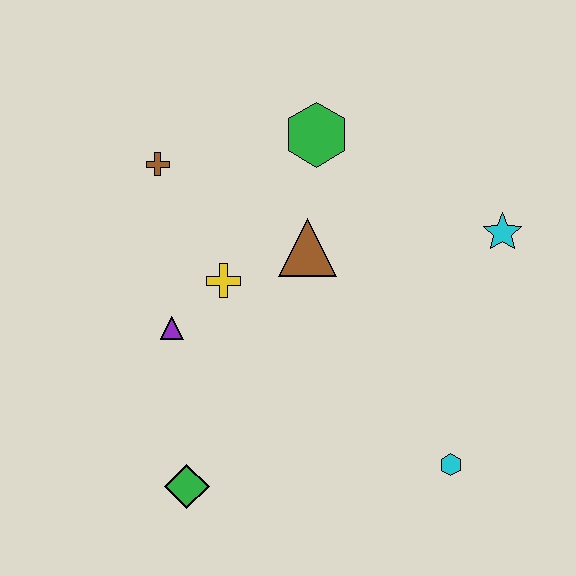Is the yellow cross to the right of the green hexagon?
No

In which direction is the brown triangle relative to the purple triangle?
The brown triangle is to the right of the purple triangle.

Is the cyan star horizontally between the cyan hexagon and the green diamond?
No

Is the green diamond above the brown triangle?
No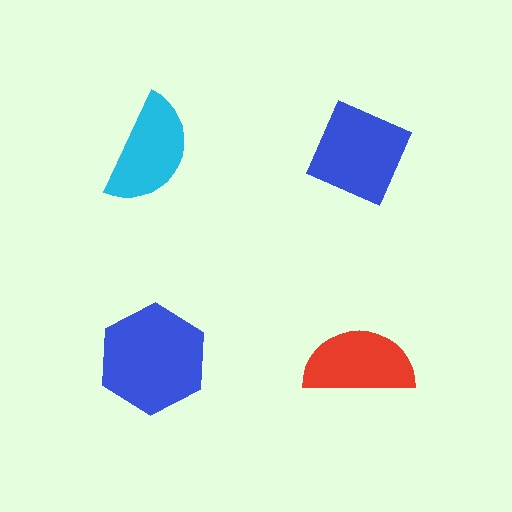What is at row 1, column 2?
A blue diamond.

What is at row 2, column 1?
A blue hexagon.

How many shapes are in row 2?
2 shapes.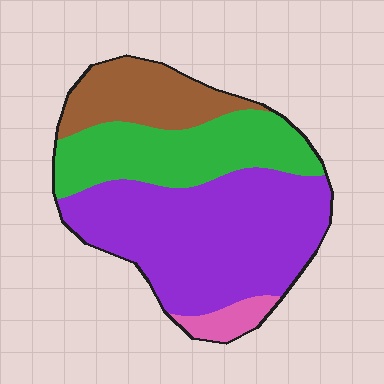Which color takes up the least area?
Pink, at roughly 5%.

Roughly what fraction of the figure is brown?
Brown covers roughly 15% of the figure.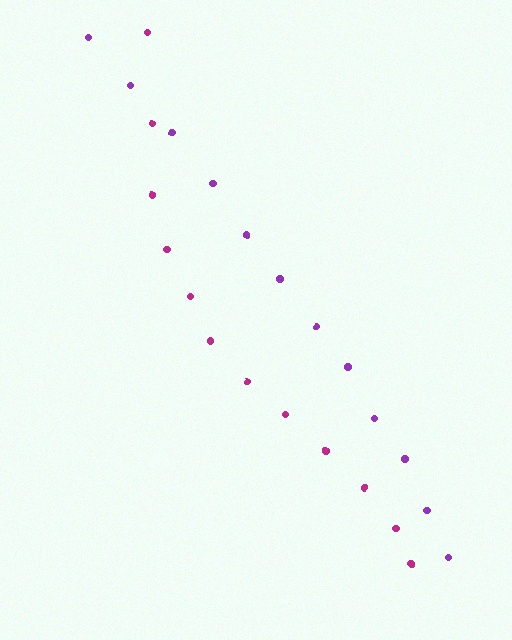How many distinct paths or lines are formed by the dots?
There are 2 distinct paths.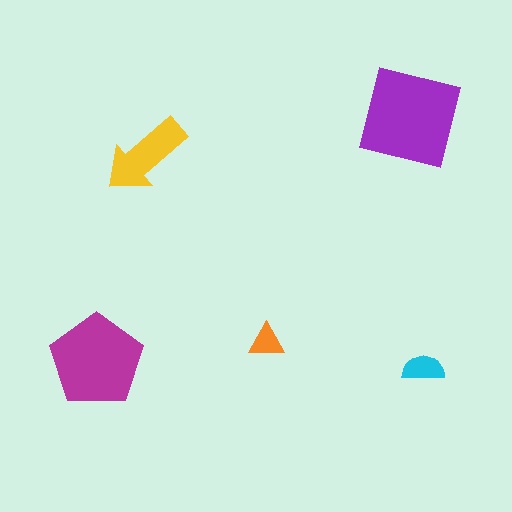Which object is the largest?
The purple square.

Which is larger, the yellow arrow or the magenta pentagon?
The magenta pentagon.